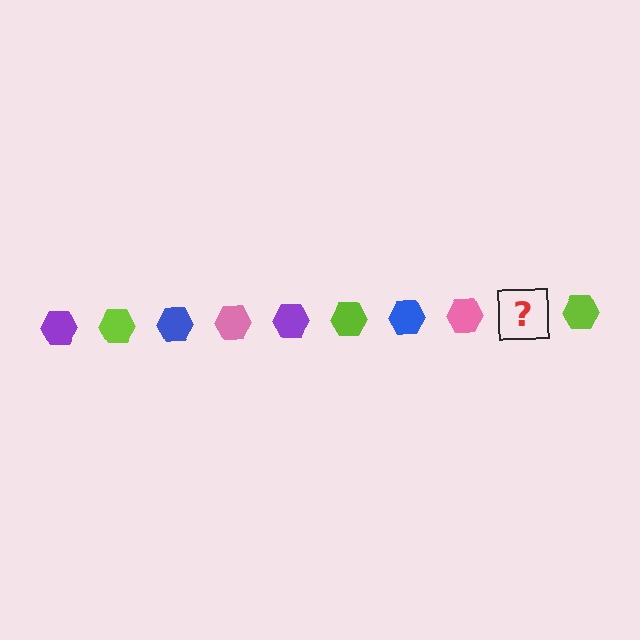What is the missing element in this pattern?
The missing element is a purple hexagon.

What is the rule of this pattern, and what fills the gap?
The rule is that the pattern cycles through purple, lime, blue, pink hexagons. The gap should be filled with a purple hexagon.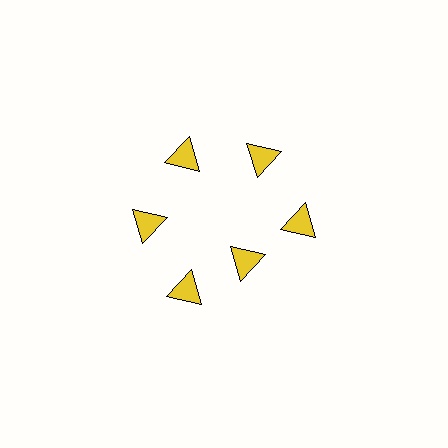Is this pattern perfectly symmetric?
No. The 6 yellow triangles are arranged in a ring, but one element near the 5 o'clock position is pulled inward toward the center, breaking the 6-fold rotational symmetry.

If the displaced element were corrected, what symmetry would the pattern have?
It would have 6-fold rotational symmetry — the pattern would map onto itself every 60 degrees.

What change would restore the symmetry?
The symmetry would be restored by moving it outward, back onto the ring so that all 6 triangles sit at equal angles and equal distance from the center.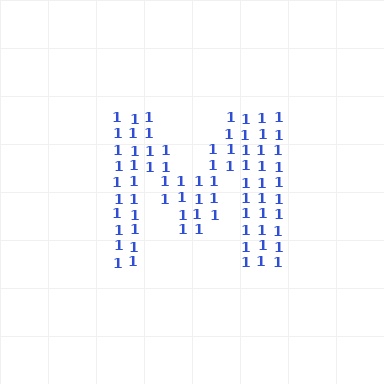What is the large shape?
The large shape is the letter M.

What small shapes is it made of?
It is made of small digit 1's.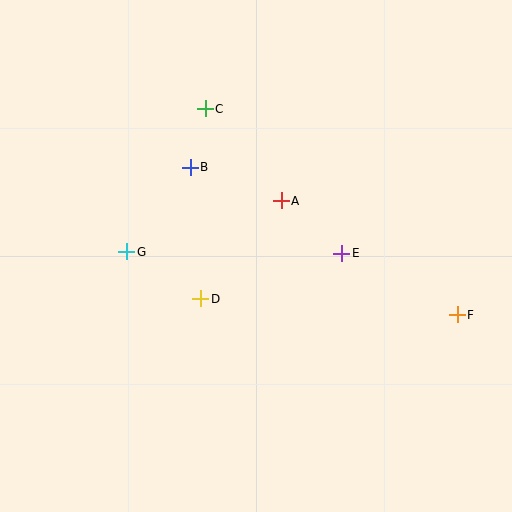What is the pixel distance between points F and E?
The distance between F and E is 131 pixels.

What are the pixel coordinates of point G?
Point G is at (127, 252).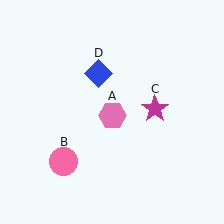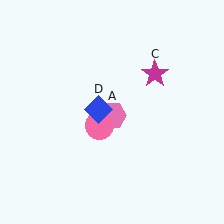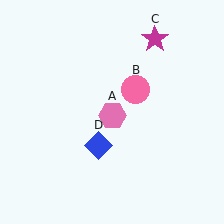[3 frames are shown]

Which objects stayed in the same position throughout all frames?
Pink hexagon (object A) remained stationary.